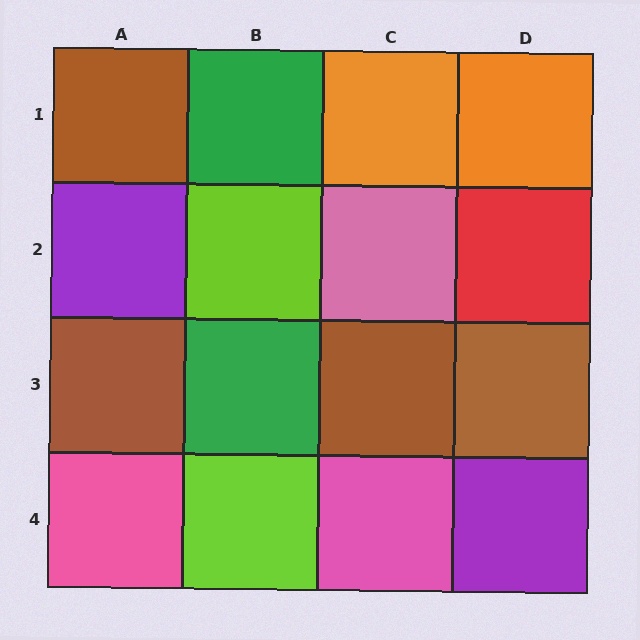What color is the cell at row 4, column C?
Pink.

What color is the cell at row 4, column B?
Lime.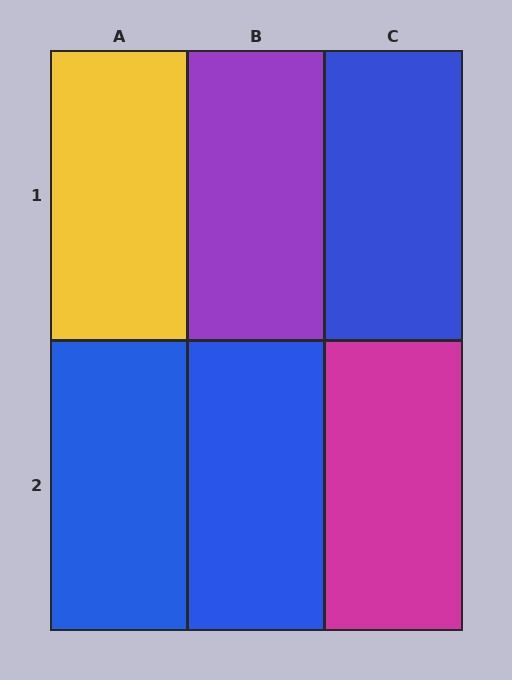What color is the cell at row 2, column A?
Blue.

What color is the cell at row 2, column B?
Blue.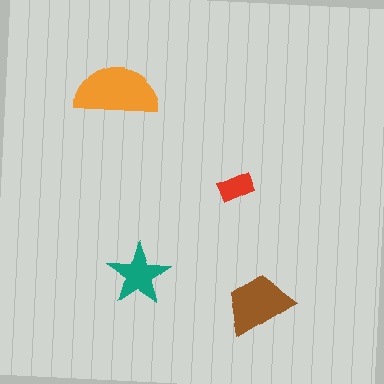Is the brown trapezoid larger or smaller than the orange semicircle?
Smaller.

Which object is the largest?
The orange semicircle.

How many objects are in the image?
There are 4 objects in the image.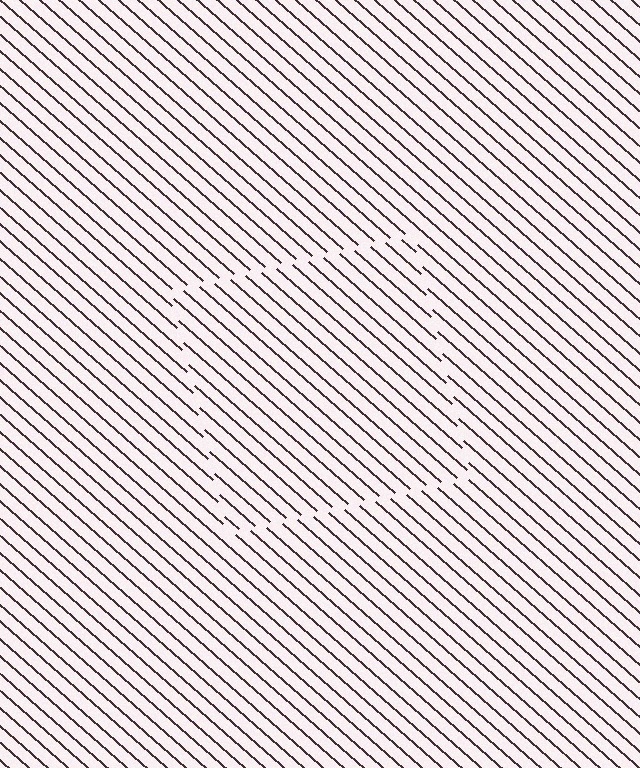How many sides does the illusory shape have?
4 sides — the line-ends trace a square.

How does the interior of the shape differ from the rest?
The interior of the shape contains the same grating, shifted by half a period — the contour is defined by the phase discontinuity where line-ends from the inner and outer gratings abut.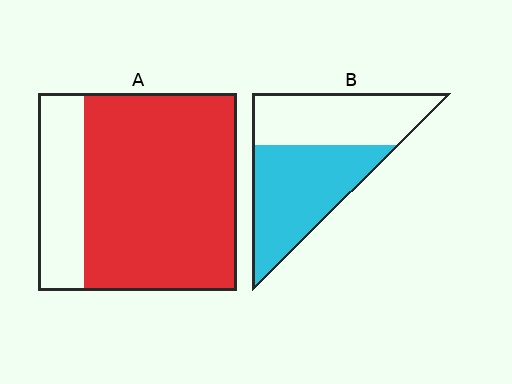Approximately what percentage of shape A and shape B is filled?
A is approximately 75% and B is approximately 55%.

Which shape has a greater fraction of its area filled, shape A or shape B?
Shape A.